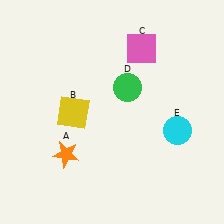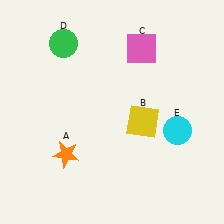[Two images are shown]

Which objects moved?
The objects that moved are: the yellow square (B), the green circle (D).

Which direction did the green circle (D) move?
The green circle (D) moved left.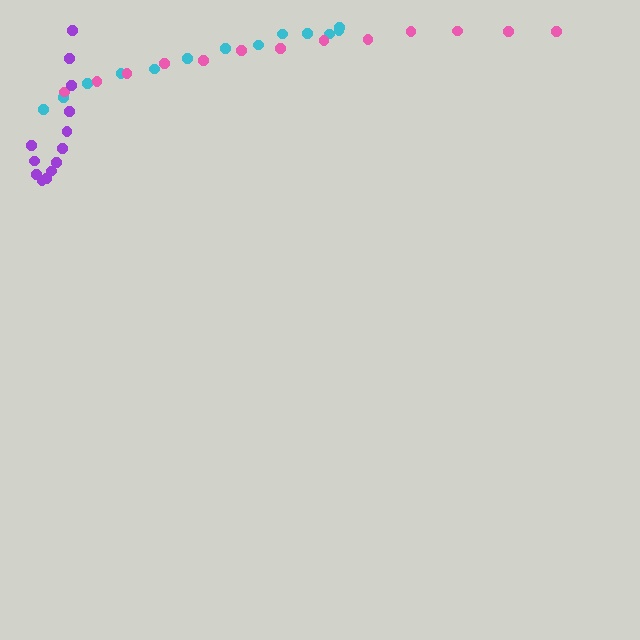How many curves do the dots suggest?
There are 3 distinct paths.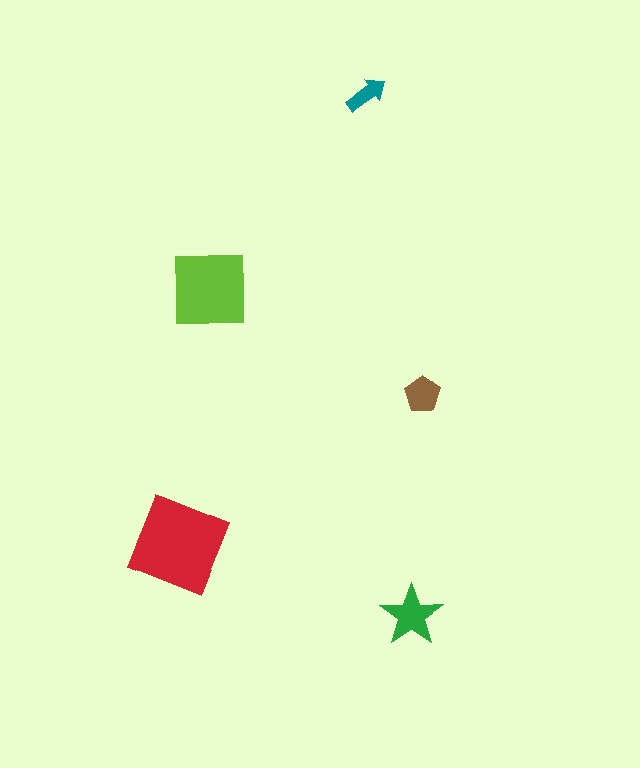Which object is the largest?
The red diamond.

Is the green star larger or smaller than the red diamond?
Smaller.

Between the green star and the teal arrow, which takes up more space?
The green star.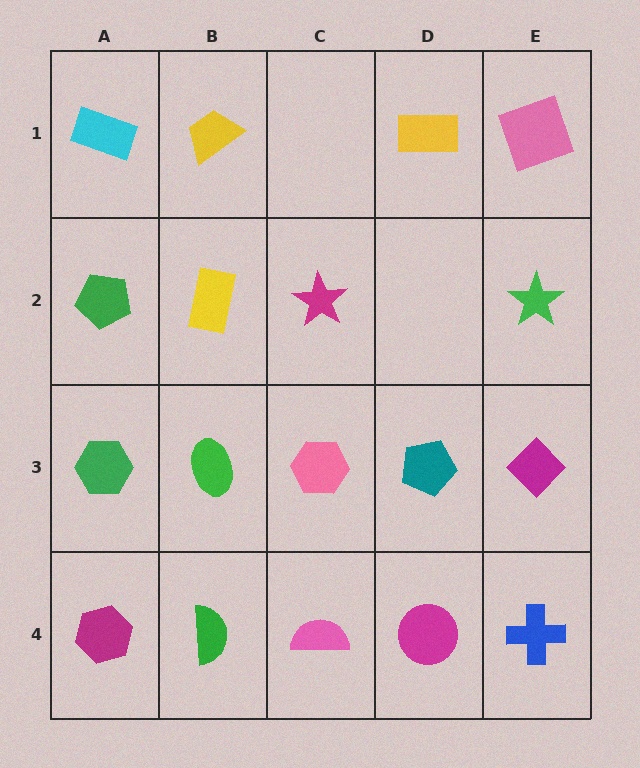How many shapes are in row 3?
5 shapes.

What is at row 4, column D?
A magenta circle.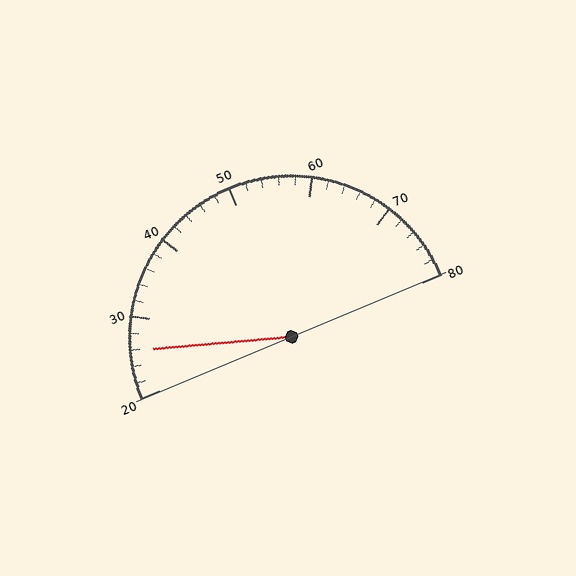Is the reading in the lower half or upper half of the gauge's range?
The reading is in the lower half of the range (20 to 80).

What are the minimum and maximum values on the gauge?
The gauge ranges from 20 to 80.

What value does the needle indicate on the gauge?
The needle indicates approximately 26.